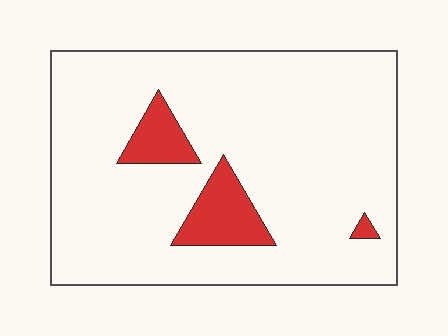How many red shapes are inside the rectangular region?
3.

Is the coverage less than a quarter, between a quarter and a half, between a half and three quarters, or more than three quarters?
Less than a quarter.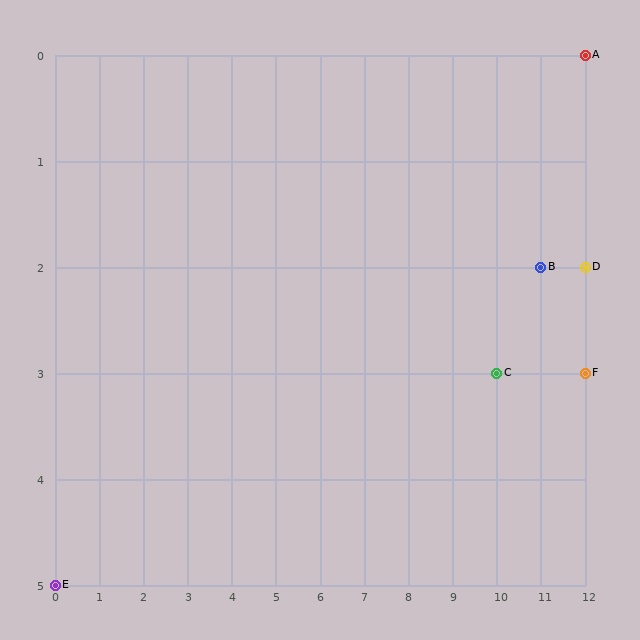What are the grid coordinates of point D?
Point D is at grid coordinates (12, 2).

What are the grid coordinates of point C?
Point C is at grid coordinates (10, 3).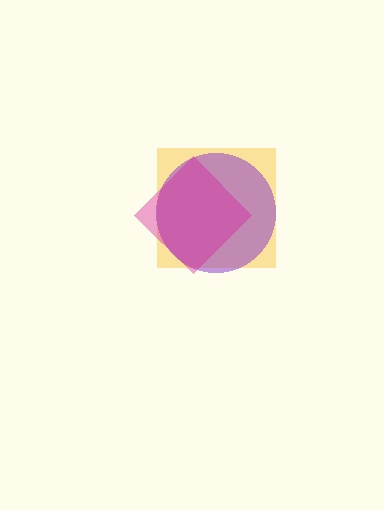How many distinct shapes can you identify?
There are 3 distinct shapes: a yellow square, a purple circle, a magenta diamond.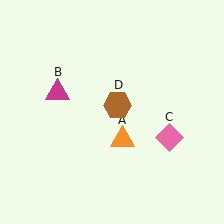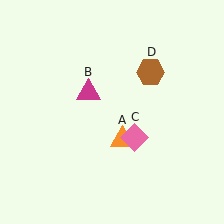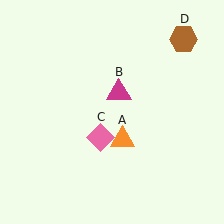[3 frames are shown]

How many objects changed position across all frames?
3 objects changed position: magenta triangle (object B), pink diamond (object C), brown hexagon (object D).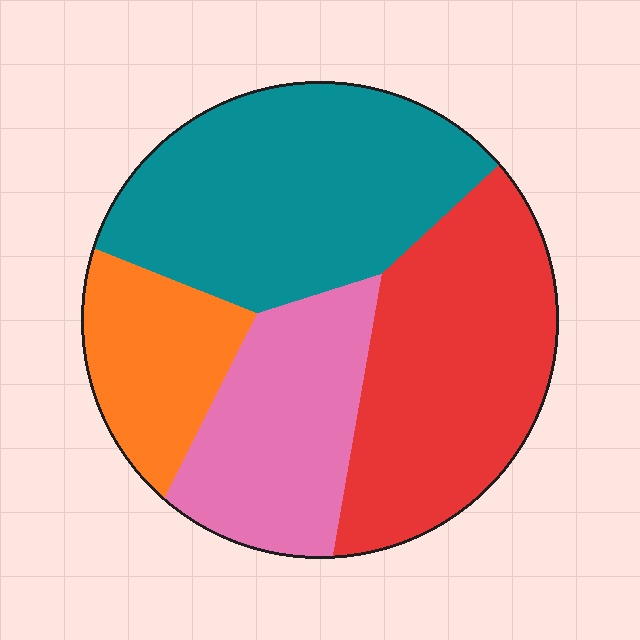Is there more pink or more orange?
Pink.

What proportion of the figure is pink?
Pink takes up about one fifth (1/5) of the figure.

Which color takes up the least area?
Orange, at roughly 15%.